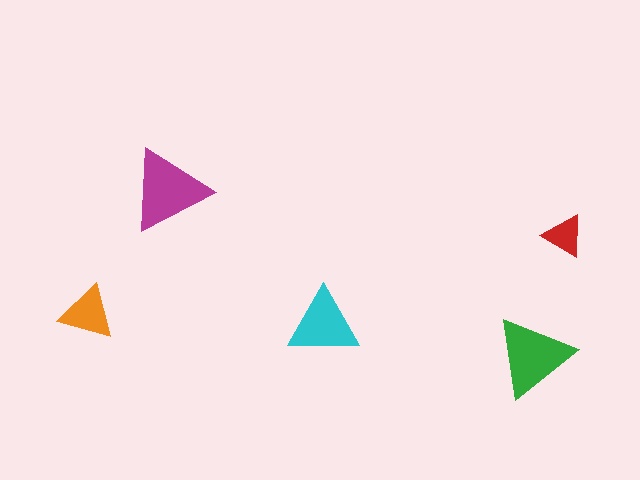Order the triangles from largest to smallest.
the magenta one, the green one, the cyan one, the orange one, the red one.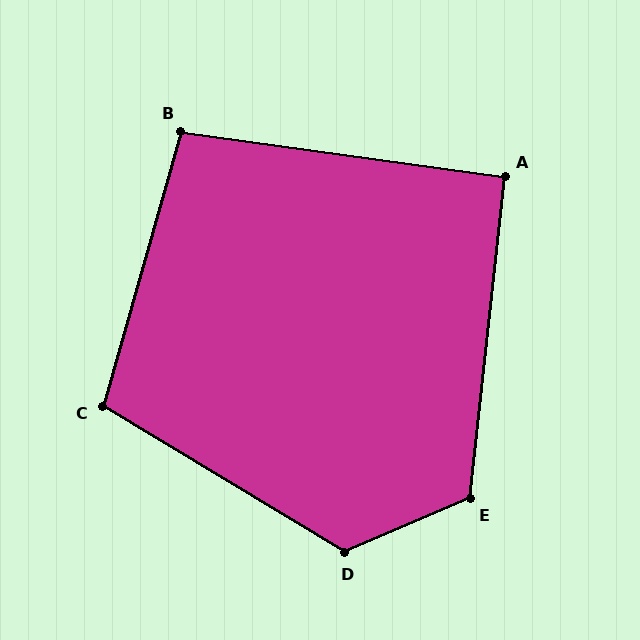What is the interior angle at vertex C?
Approximately 105 degrees (obtuse).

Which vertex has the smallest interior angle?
A, at approximately 92 degrees.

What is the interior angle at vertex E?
Approximately 119 degrees (obtuse).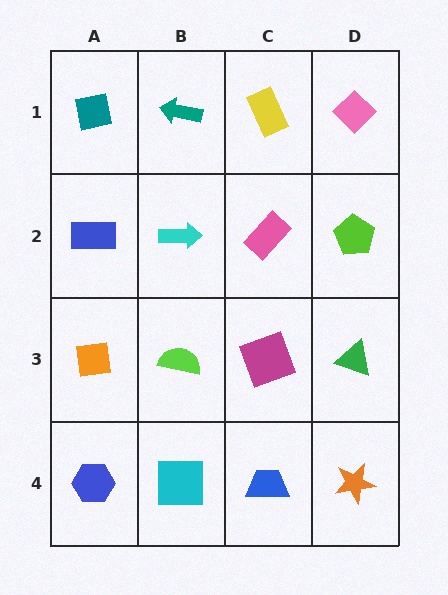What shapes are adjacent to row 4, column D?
A green triangle (row 3, column D), a blue trapezoid (row 4, column C).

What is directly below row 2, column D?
A green triangle.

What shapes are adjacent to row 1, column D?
A lime pentagon (row 2, column D), a yellow rectangle (row 1, column C).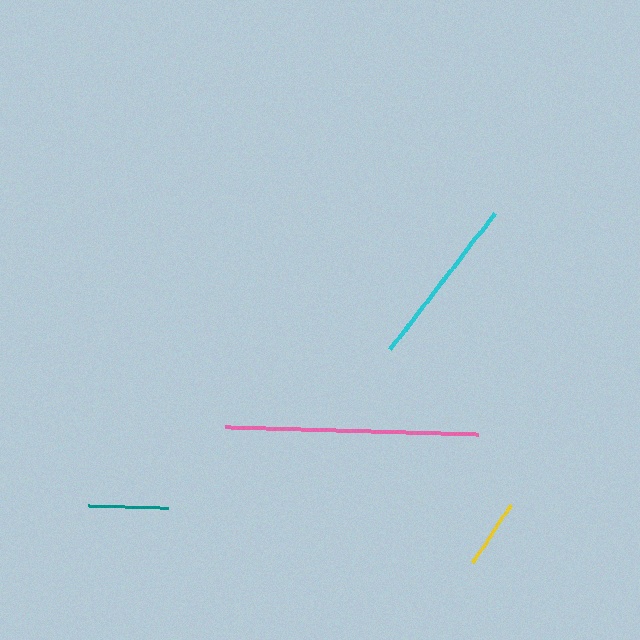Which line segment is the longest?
The pink line is the longest at approximately 253 pixels.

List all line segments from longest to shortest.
From longest to shortest: pink, cyan, teal, yellow.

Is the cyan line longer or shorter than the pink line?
The pink line is longer than the cyan line.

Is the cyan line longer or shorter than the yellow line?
The cyan line is longer than the yellow line.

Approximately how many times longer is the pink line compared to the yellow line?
The pink line is approximately 3.7 times the length of the yellow line.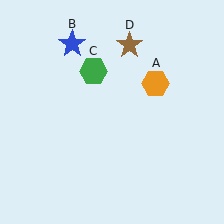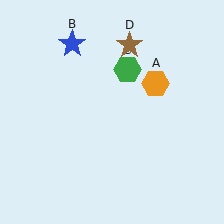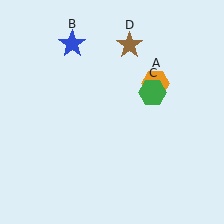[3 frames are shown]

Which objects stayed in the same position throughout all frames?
Orange hexagon (object A) and blue star (object B) and brown star (object D) remained stationary.